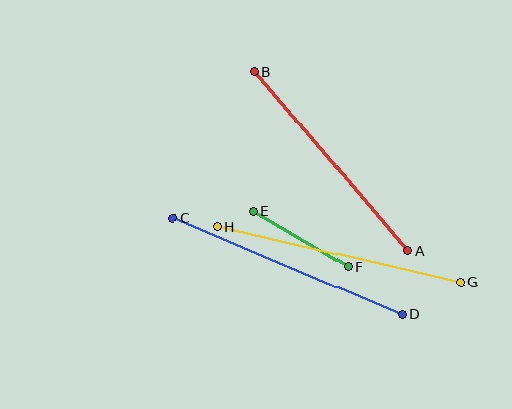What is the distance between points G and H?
The distance is approximately 249 pixels.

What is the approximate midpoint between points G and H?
The midpoint is at approximately (339, 254) pixels.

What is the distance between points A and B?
The distance is approximately 236 pixels.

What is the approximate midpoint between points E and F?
The midpoint is at approximately (301, 239) pixels.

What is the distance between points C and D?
The distance is approximately 248 pixels.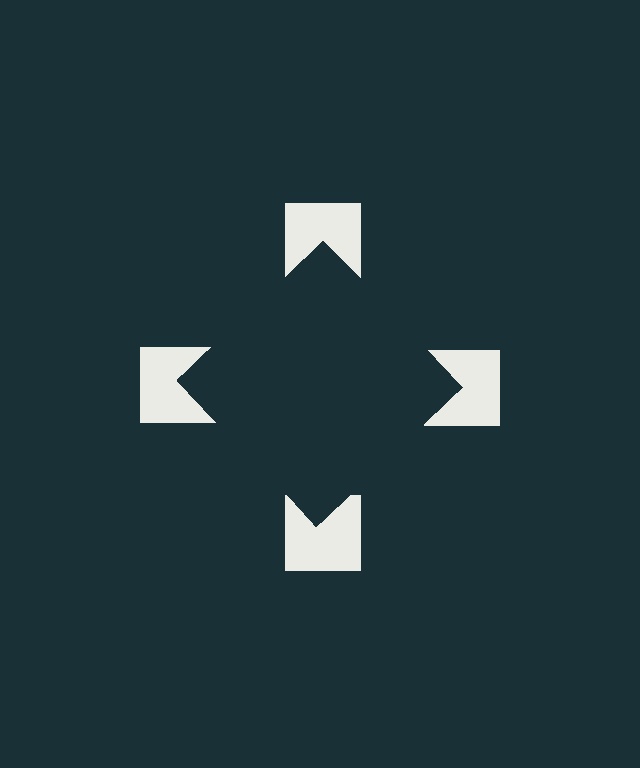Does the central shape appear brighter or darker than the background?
It typically appears slightly darker than the background, even though no actual brightness change is drawn.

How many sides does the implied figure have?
4 sides.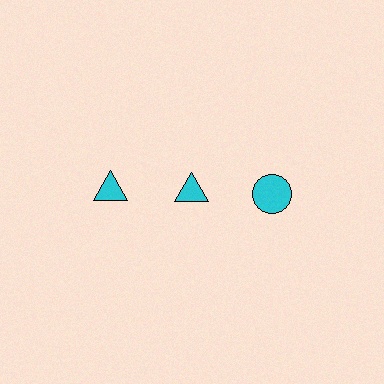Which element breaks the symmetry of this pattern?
The cyan circle in the top row, center column breaks the symmetry. All other shapes are cyan triangles.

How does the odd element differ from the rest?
It has a different shape: circle instead of triangle.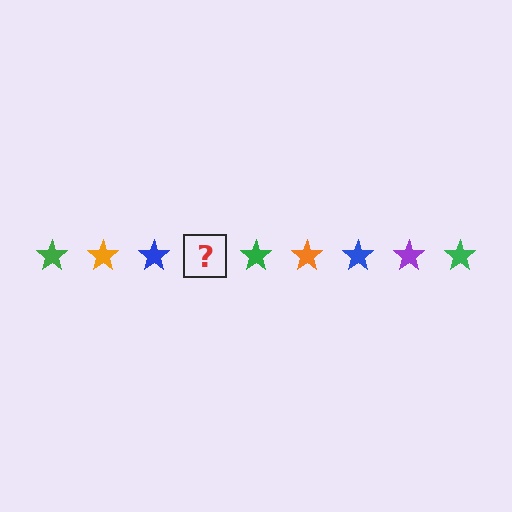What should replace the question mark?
The question mark should be replaced with a purple star.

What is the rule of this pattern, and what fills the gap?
The rule is that the pattern cycles through green, orange, blue, purple stars. The gap should be filled with a purple star.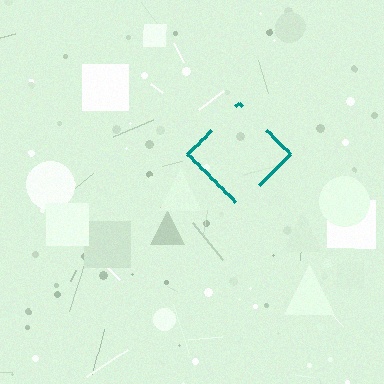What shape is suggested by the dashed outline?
The dashed outline suggests a diamond.